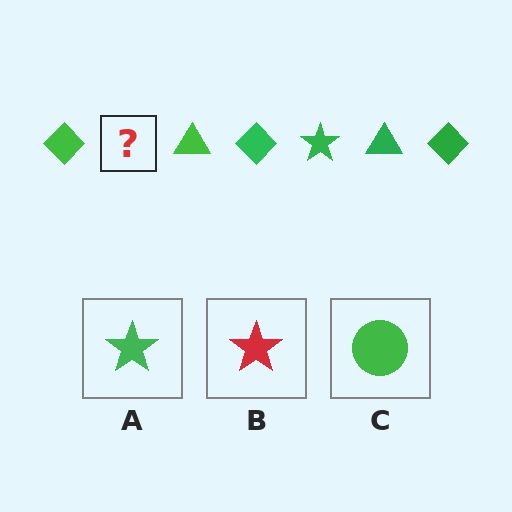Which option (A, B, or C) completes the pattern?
A.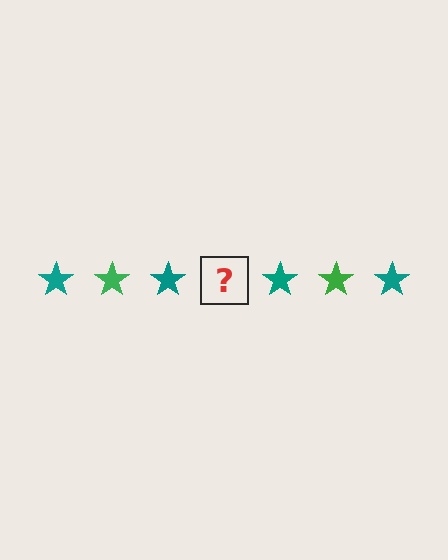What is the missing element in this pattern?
The missing element is a green star.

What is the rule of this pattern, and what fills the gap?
The rule is that the pattern cycles through teal, green stars. The gap should be filled with a green star.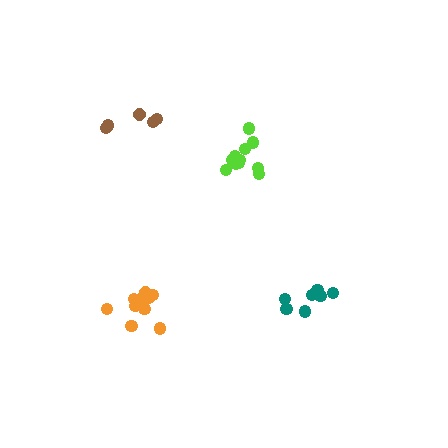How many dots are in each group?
Group 1: 10 dots, Group 2: 11 dots, Group 3: 7 dots, Group 4: 5 dots (33 total).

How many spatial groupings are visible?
There are 4 spatial groupings.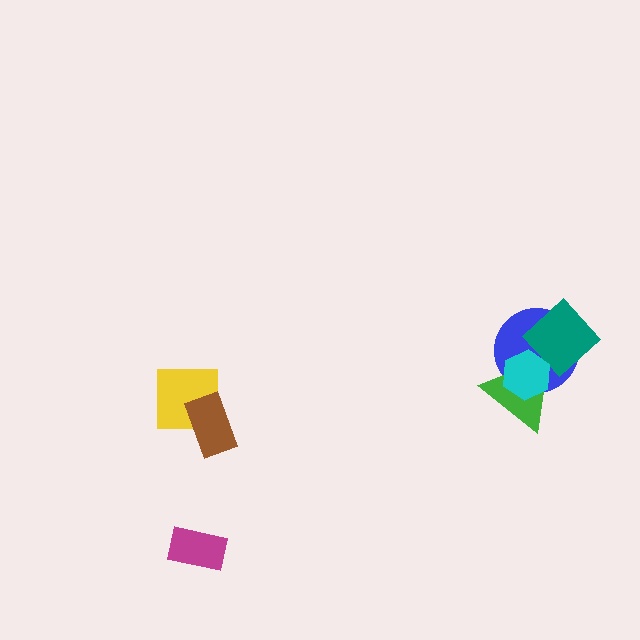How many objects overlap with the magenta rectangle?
0 objects overlap with the magenta rectangle.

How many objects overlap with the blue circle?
3 objects overlap with the blue circle.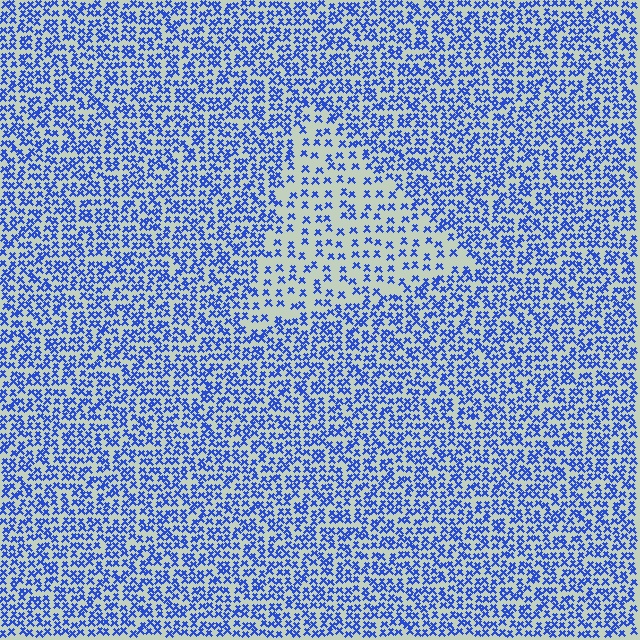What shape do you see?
I see a triangle.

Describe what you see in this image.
The image contains small blue elements arranged at two different densities. A triangle-shaped region is visible where the elements are less densely packed than the surrounding area.